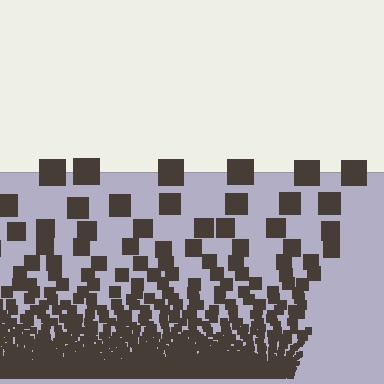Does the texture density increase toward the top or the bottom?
Density increases toward the bottom.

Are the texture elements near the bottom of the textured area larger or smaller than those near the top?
Smaller. The gradient is inverted — elements near the bottom are smaller and denser.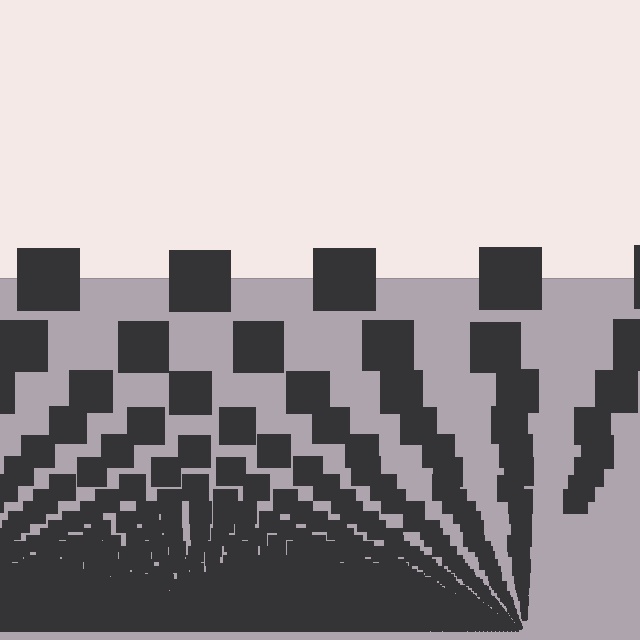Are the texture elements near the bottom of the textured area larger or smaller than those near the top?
Smaller. The gradient is inverted — elements near the bottom are smaller and denser.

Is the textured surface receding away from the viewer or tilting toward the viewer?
The surface appears to tilt toward the viewer. Texture elements get larger and sparser toward the top.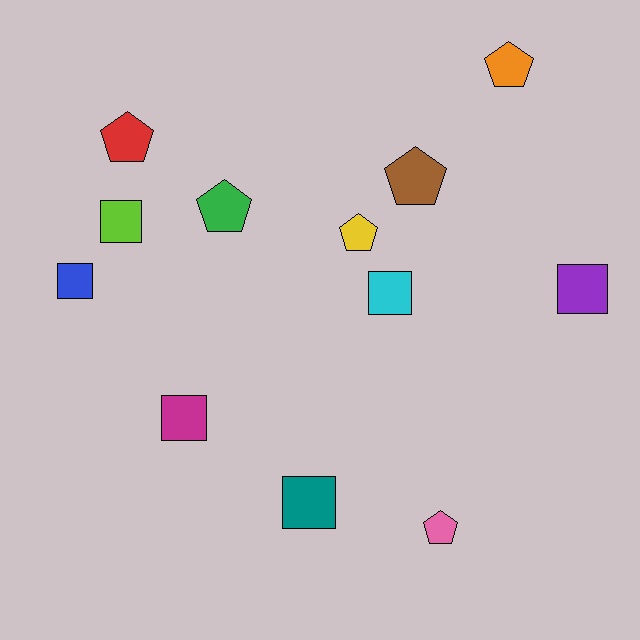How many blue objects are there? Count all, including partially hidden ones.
There is 1 blue object.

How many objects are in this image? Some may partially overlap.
There are 12 objects.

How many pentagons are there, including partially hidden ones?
There are 6 pentagons.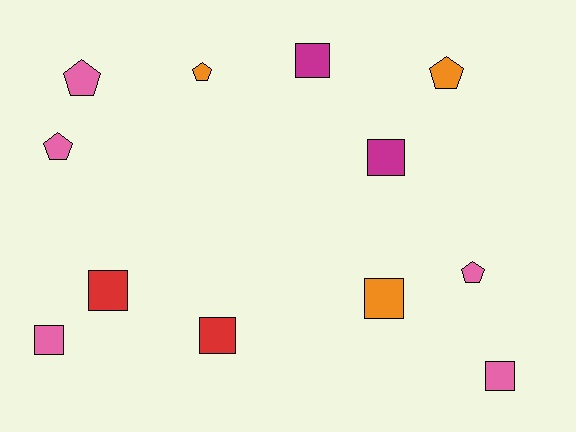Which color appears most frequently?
Pink, with 5 objects.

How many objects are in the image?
There are 12 objects.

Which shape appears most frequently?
Square, with 7 objects.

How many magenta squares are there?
There are 2 magenta squares.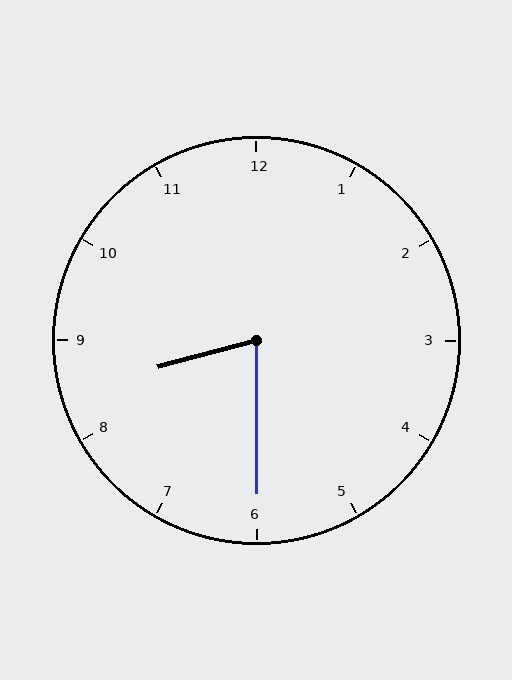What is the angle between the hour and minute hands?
Approximately 75 degrees.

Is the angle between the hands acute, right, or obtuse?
It is acute.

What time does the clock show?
8:30.